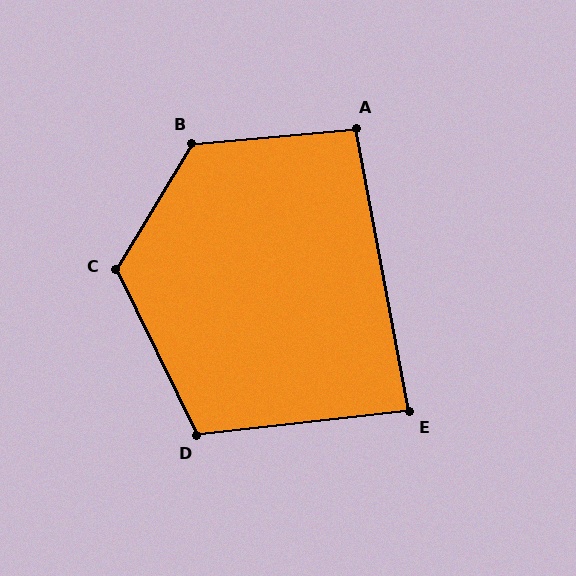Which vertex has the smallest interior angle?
E, at approximately 86 degrees.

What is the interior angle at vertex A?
Approximately 95 degrees (obtuse).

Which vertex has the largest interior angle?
B, at approximately 126 degrees.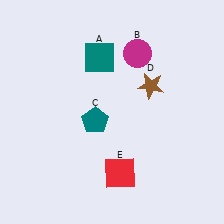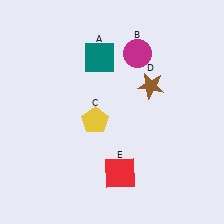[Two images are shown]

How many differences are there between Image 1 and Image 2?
There is 1 difference between the two images.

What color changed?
The pentagon (C) changed from teal in Image 1 to yellow in Image 2.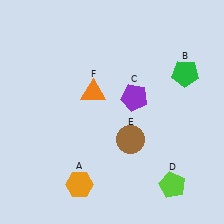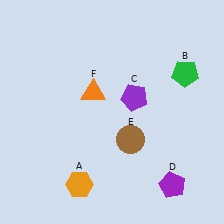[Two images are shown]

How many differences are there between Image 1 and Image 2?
There is 1 difference between the two images.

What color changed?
The pentagon (D) changed from lime in Image 1 to purple in Image 2.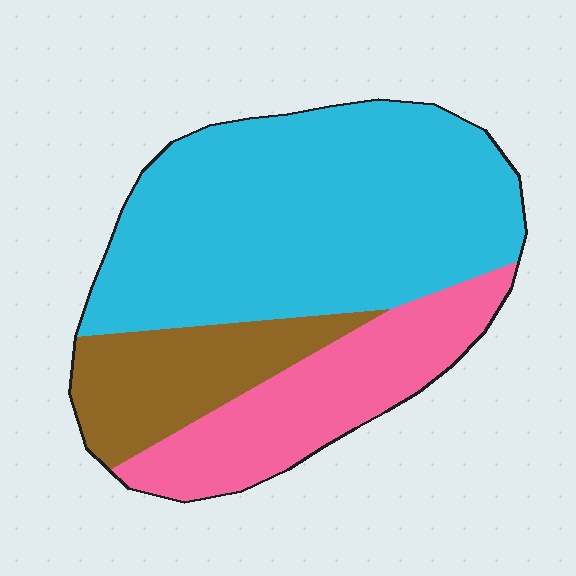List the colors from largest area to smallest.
From largest to smallest: cyan, pink, brown.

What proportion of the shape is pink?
Pink covers around 25% of the shape.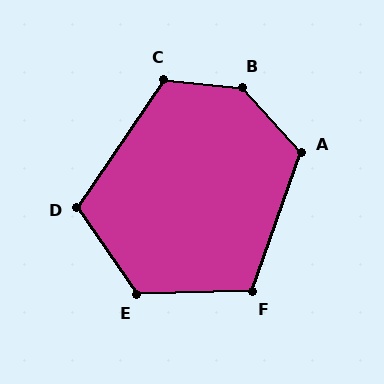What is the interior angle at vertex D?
Approximately 111 degrees (obtuse).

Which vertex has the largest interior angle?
B, at approximately 138 degrees.